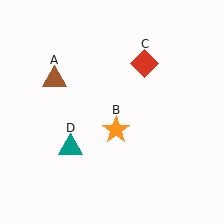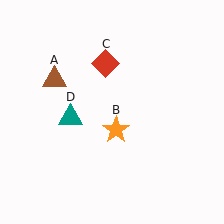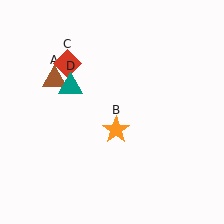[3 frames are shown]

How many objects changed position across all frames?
2 objects changed position: red diamond (object C), teal triangle (object D).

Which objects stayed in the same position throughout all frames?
Brown triangle (object A) and orange star (object B) remained stationary.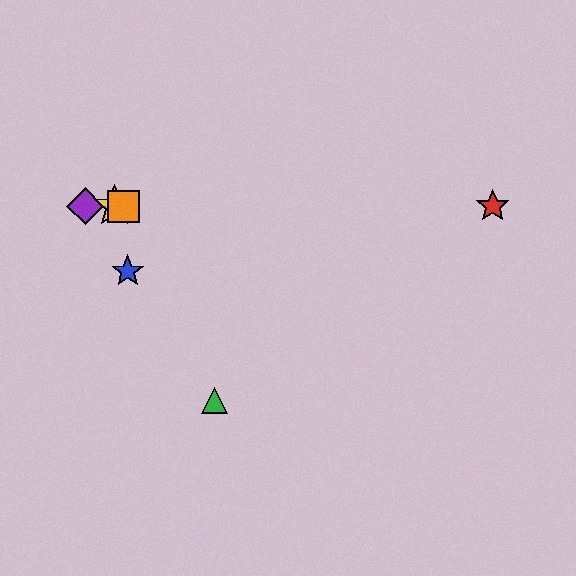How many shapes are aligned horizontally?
4 shapes (the red star, the yellow star, the purple diamond, the orange square) are aligned horizontally.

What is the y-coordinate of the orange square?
The orange square is at y≈206.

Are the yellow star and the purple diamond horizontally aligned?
Yes, both are at y≈206.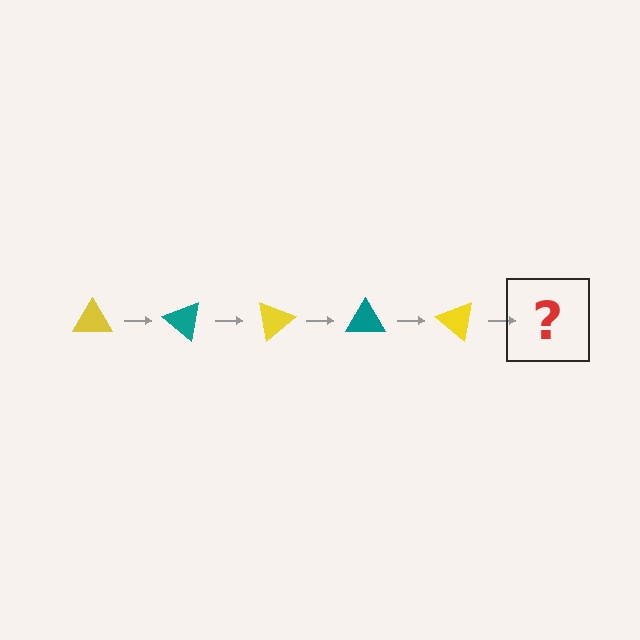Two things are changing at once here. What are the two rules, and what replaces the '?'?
The two rules are that it rotates 40 degrees each step and the color cycles through yellow and teal. The '?' should be a teal triangle, rotated 200 degrees from the start.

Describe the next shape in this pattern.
It should be a teal triangle, rotated 200 degrees from the start.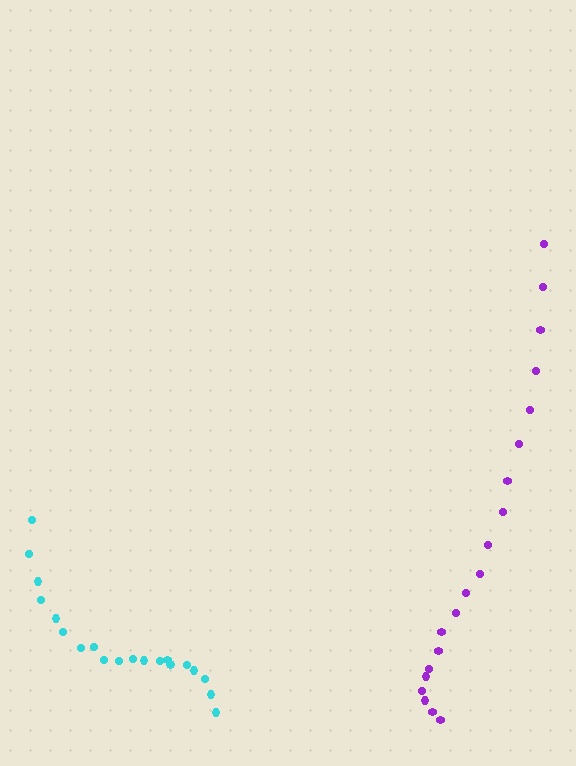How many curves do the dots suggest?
There are 2 distinct paths.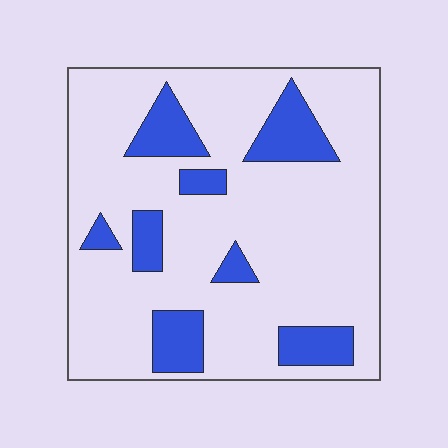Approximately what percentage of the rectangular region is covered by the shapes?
Approximately 20%.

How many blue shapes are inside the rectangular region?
8.